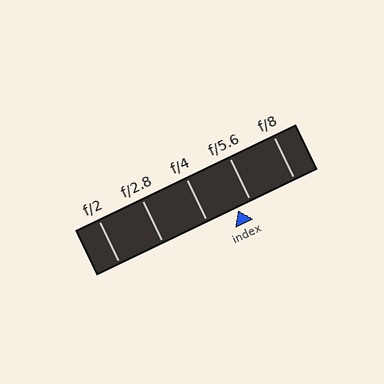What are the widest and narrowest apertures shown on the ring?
The widest aperture shown is f/2 and the narrowest is f/8.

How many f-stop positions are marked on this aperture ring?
There are 5 f-stop positions marked.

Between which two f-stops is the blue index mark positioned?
The index mark is between f/4 and f/5.6.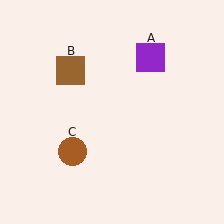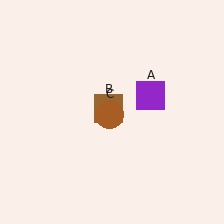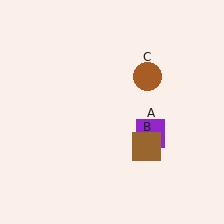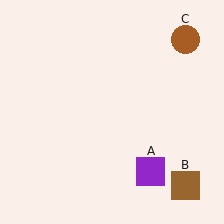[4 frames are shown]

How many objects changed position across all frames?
3 objects changed position: purple square (object A), brown square (object B), brown circle (object C).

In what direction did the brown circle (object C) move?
The brown circle (object C) moved up and to the right.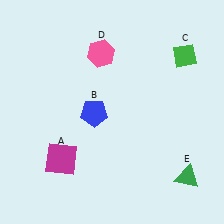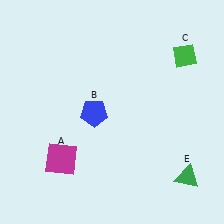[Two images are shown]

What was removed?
The pink hexagon (D) was removed in Image 2.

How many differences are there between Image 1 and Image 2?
There is 1 difference between the two images.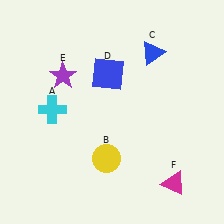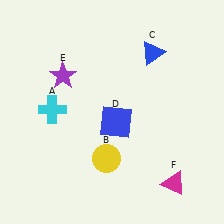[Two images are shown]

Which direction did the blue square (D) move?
The blue square (D) moved down.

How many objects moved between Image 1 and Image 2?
1 object moved between the two images.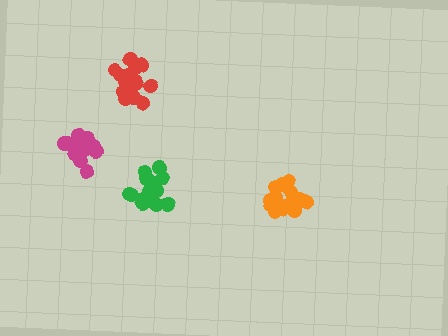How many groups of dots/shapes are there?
There are 4 groups.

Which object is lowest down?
The orange cluster is bottommost.